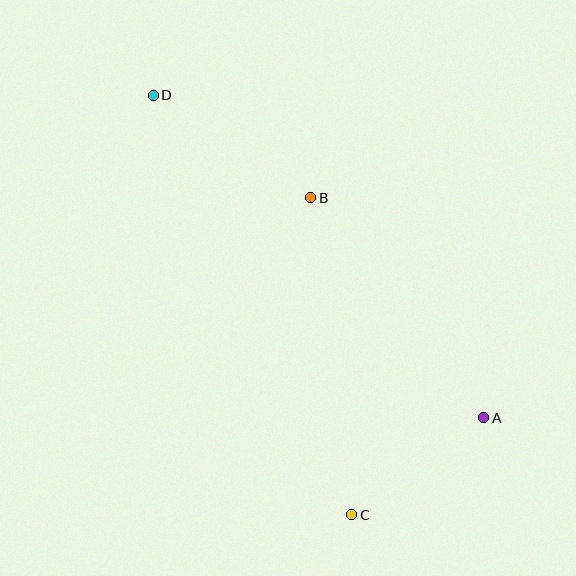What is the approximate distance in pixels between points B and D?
The distance between B and D is approximately 188 pixels.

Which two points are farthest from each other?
Points C and D are farthest from each other.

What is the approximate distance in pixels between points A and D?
The distance between A and D is approximately 462 pixels.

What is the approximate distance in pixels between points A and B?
The distance between A and B is approximately 280 pixels.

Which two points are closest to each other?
Points A and C are closest to each other.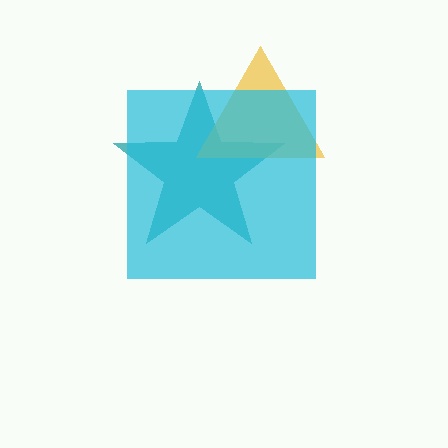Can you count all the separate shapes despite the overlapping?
Yes, there are 3 separate shapes.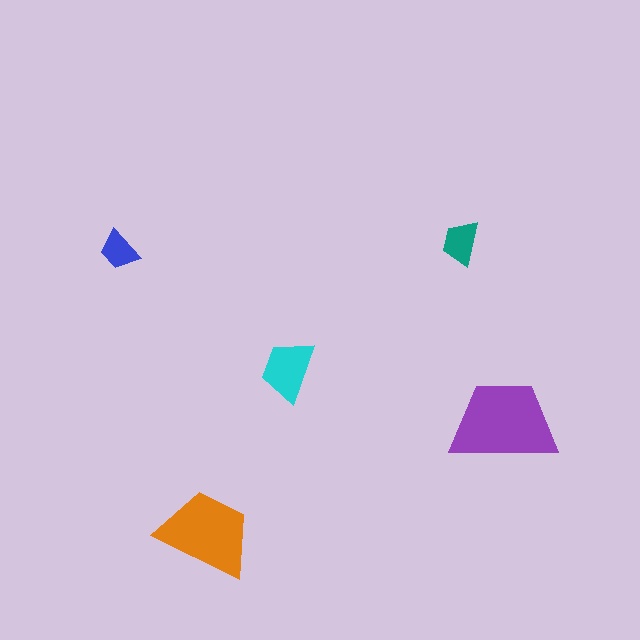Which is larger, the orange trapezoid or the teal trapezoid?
The orange one.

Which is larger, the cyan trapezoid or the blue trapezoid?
The cyan one.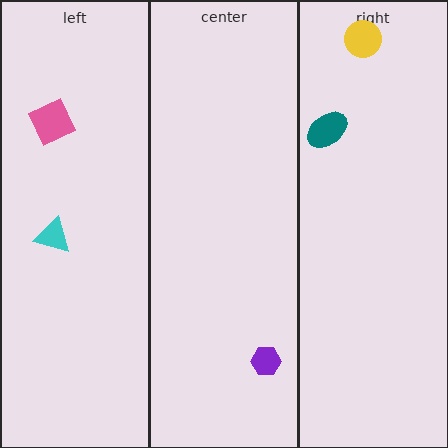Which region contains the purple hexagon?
The center region.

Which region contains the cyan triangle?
The left region.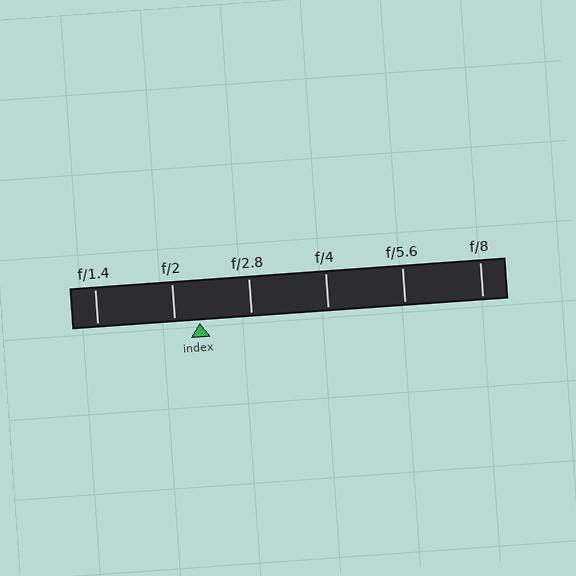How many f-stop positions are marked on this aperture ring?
There are 6 f-stop positions marked.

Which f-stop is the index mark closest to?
The index mark is closest to f/2.